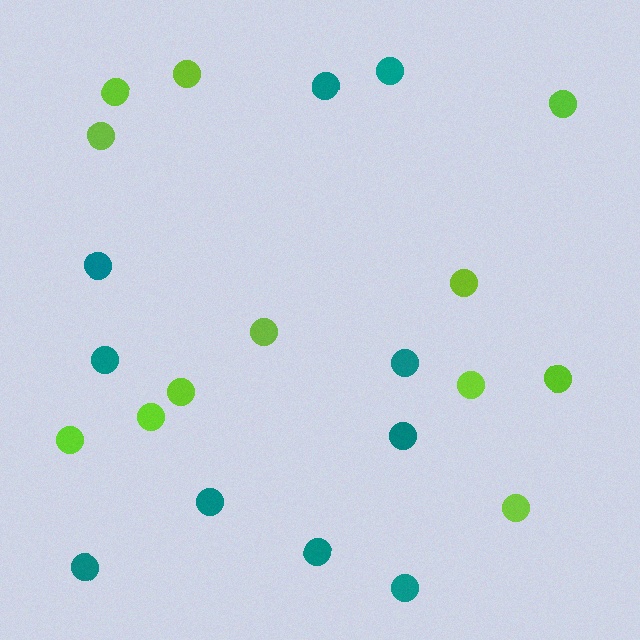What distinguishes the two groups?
There are 2 groups: one group of lime circles (12) and one group of teal circles (10).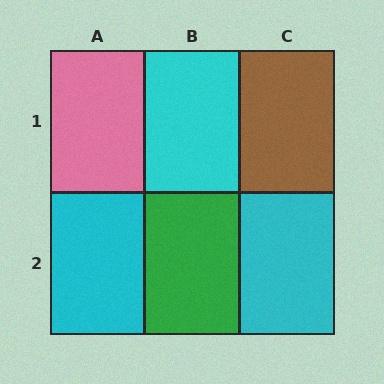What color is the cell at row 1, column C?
Brown.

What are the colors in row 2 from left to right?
Cyan, green, cyan.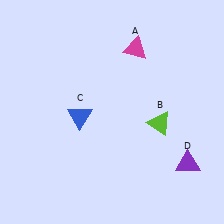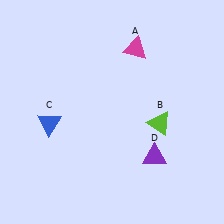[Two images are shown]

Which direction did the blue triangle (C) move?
The blue triangle (C) moved left.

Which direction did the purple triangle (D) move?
The purple triangle (D) moved left.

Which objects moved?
The objects that moved are: the blue triangle (C), the purple triangle (D).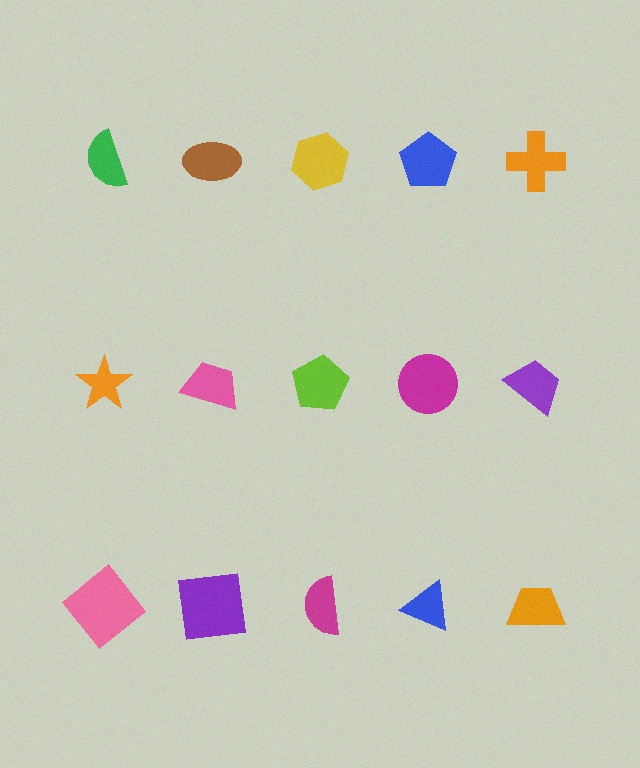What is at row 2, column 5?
A purple trapezoid.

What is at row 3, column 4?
A blue triangle.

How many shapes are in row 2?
5 shapes.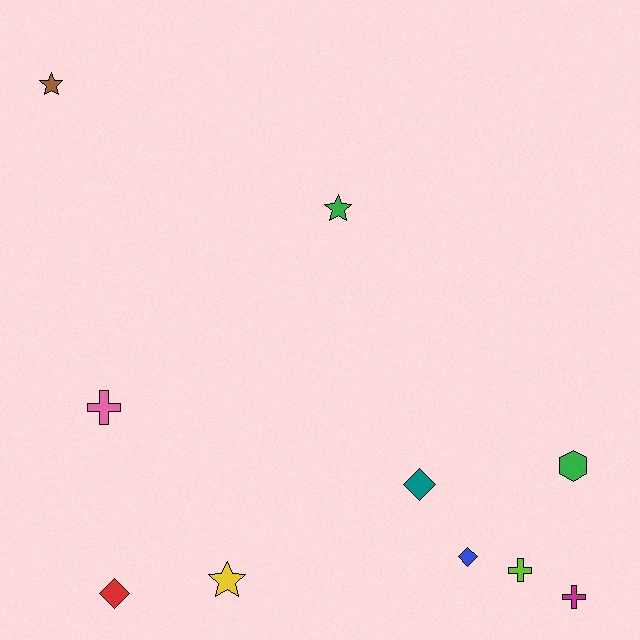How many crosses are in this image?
There are 3 crosses.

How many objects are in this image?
There are 10 objects.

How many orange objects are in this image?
There are no orange objects.